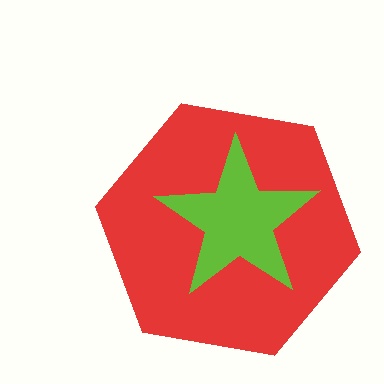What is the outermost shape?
The red hexagon.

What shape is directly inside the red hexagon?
The lime star.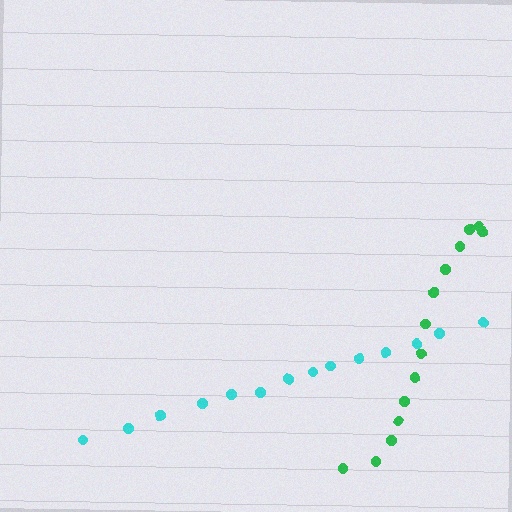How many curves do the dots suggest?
There are 2 distinct paths.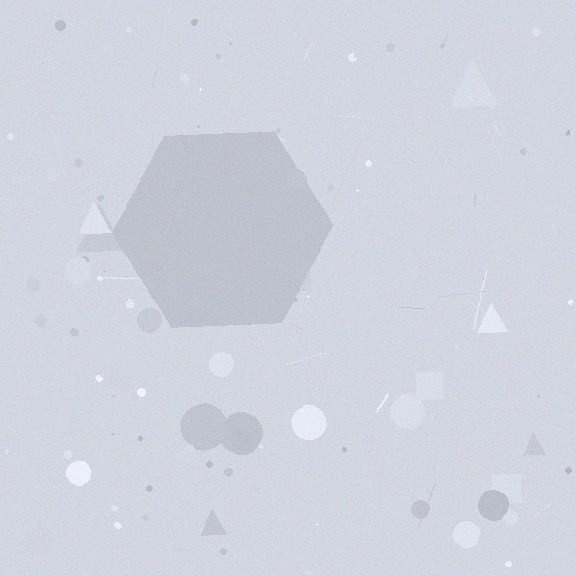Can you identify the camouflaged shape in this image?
The camouflaged shape is a hexagon.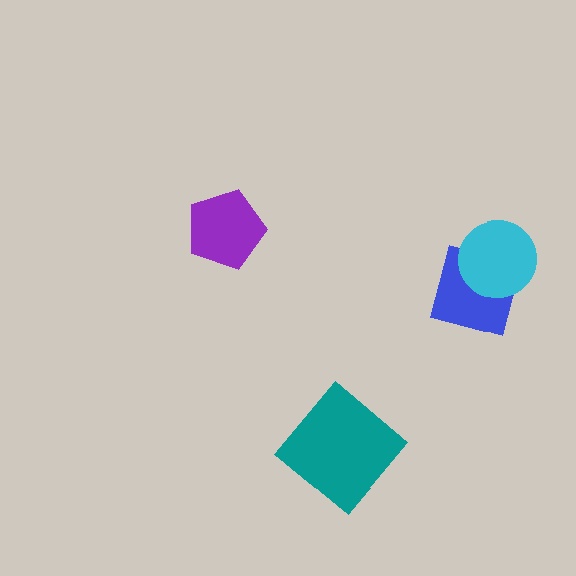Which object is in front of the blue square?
The cyan circle is in front of the blue square.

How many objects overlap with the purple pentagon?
0 objects overlap with the purple pentagon.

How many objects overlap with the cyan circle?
1 object overlaps with the cyan circle.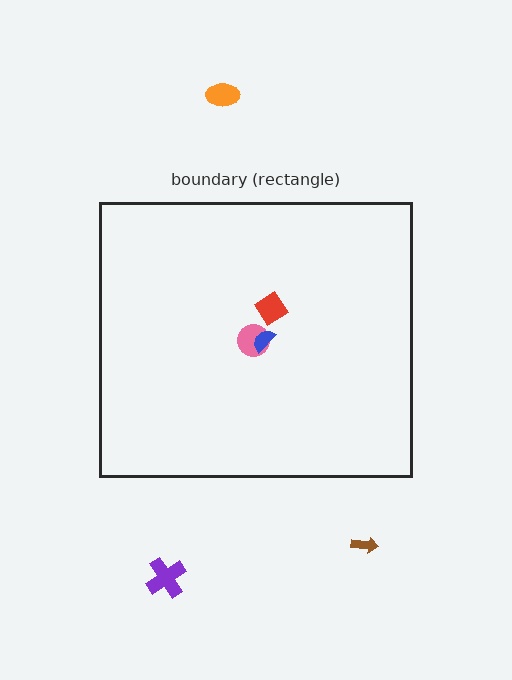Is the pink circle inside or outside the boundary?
Inside.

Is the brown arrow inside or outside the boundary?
Outside.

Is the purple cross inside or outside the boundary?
Outside.